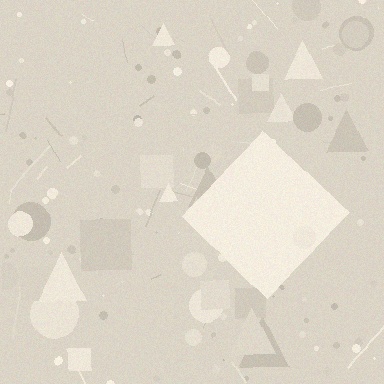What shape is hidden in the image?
A diamond is hidden in the image.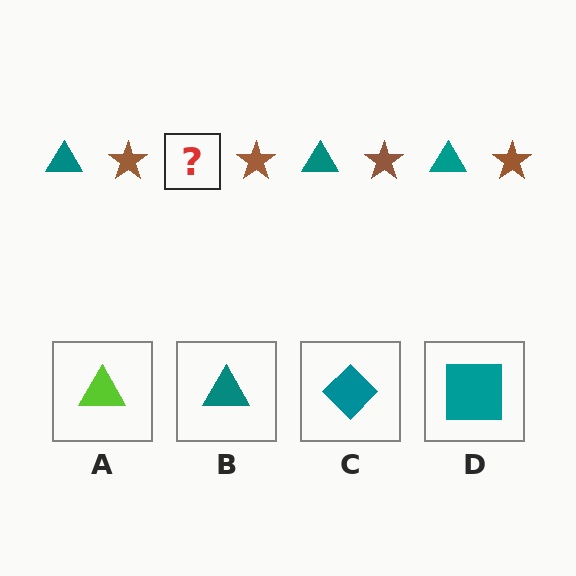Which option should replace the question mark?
Option B.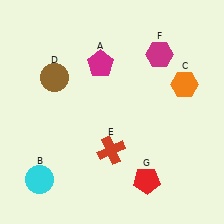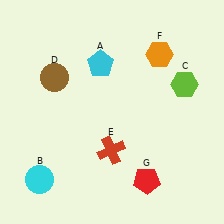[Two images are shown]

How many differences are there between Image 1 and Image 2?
There are 3 differences between the two images.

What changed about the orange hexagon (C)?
In Image 1, C is orange. In Image 2, it changed to lime.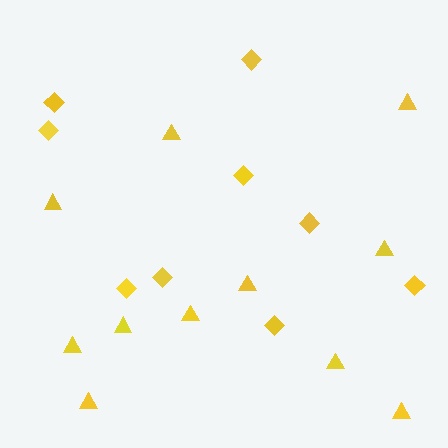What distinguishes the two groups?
There are 2 groups: one group of triangles (11) and one group of diamonds (9).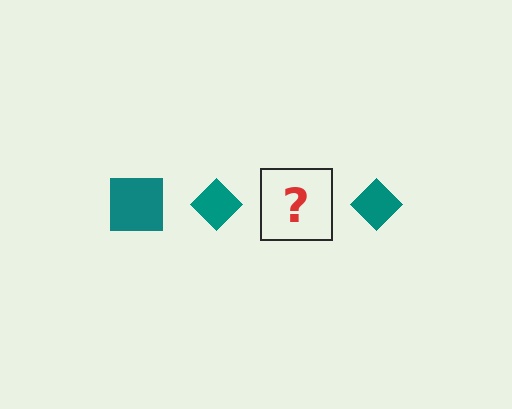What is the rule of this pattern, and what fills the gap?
The rule is that the pattern cycles through square, diamond shapes in teal. The gap should be filled with a teal square.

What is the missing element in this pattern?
The missing element is a teal square.